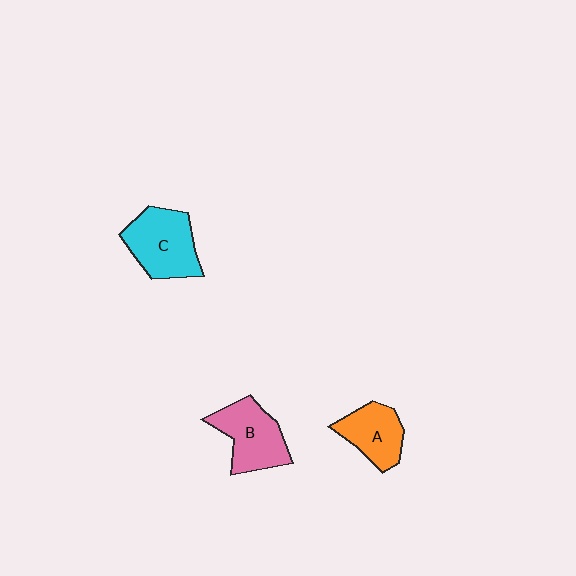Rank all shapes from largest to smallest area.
From largest to smallest: C (cyan), B (pink), A (orange).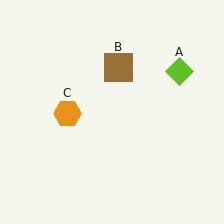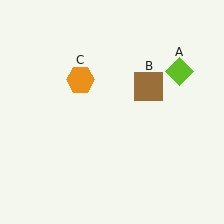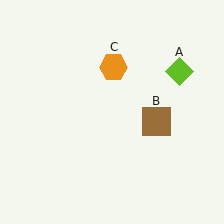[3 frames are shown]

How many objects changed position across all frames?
2 objects changed position: brown square (object B), orange hexagon (object C).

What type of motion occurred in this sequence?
The brown square (object B), orange hexagon (object C) rotated clockwise around the center of the scene.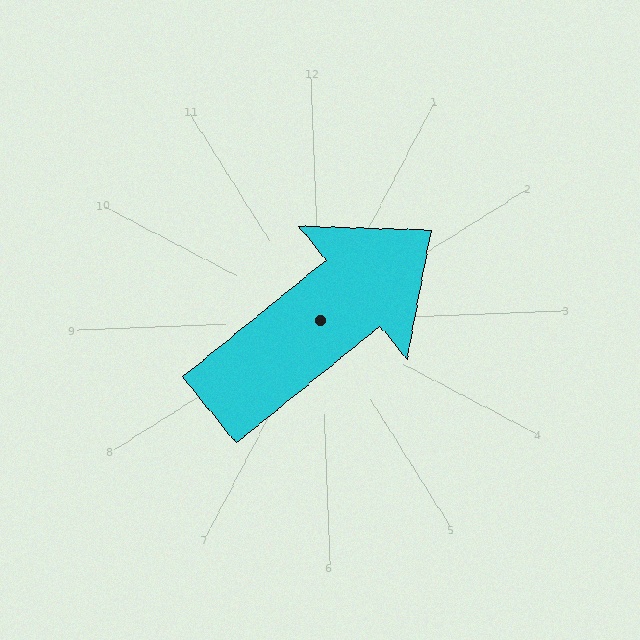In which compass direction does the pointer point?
Northeast.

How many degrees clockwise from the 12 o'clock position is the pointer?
Approximately 53 degrees.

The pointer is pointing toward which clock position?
Roughly 2 o'clock.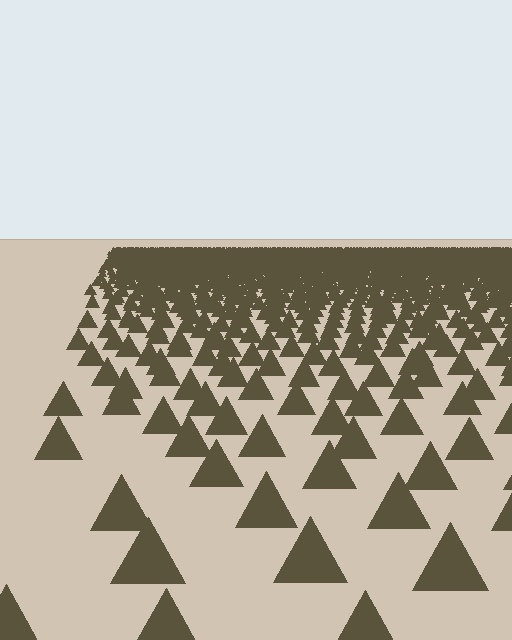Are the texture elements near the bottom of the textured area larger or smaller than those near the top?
Larger. Near the bottom, elements are closer to the viewer and appear at a bigger on-screen size.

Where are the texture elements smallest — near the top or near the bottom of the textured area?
Near the top.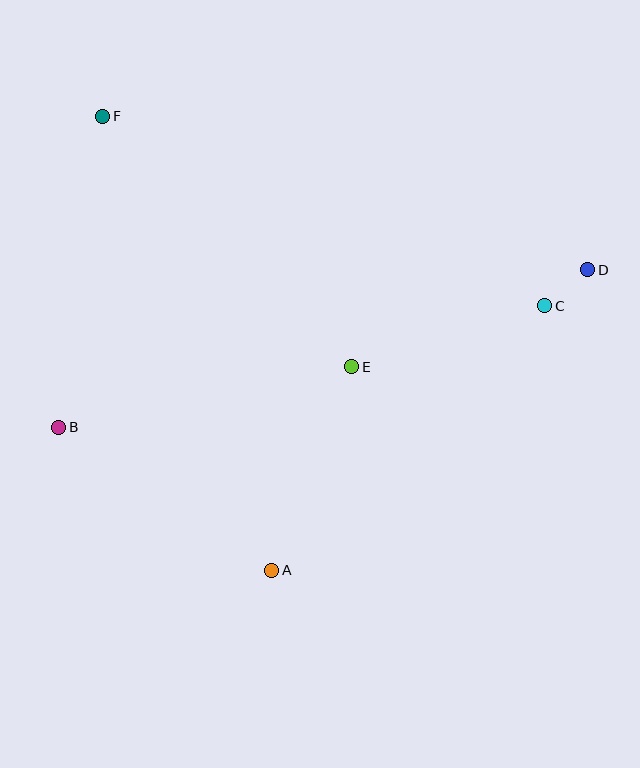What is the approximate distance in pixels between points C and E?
The distance between C and E is approximately 203 pixels.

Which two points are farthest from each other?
Points B and D are farthest from each other.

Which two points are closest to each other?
Points C and D are closest to each other.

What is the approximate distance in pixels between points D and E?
The distance between D and E is approximately 255 pixels.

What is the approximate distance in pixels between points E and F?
The distance between E and F is approximately 353 pixels.